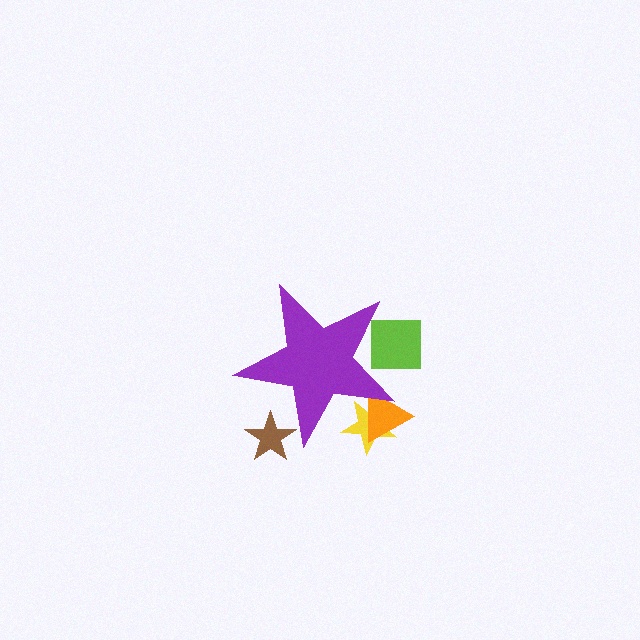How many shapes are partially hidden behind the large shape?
4 shapes are partially hidden.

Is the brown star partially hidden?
Yes, the brown star is partially hidden behind the purple star.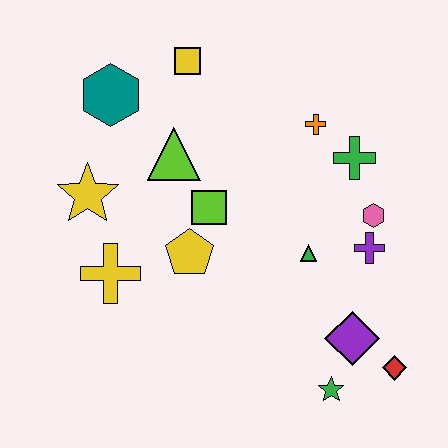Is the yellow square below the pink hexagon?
No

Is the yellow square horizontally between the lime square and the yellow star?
Yes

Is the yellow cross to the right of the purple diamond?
No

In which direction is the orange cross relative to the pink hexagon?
The orange cross is above the pink hexagon.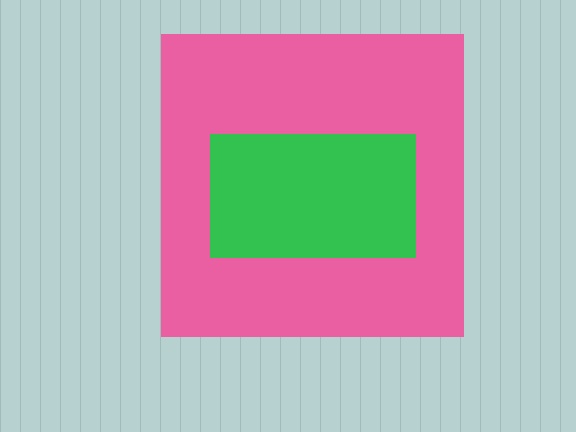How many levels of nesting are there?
2.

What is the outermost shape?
The pink square.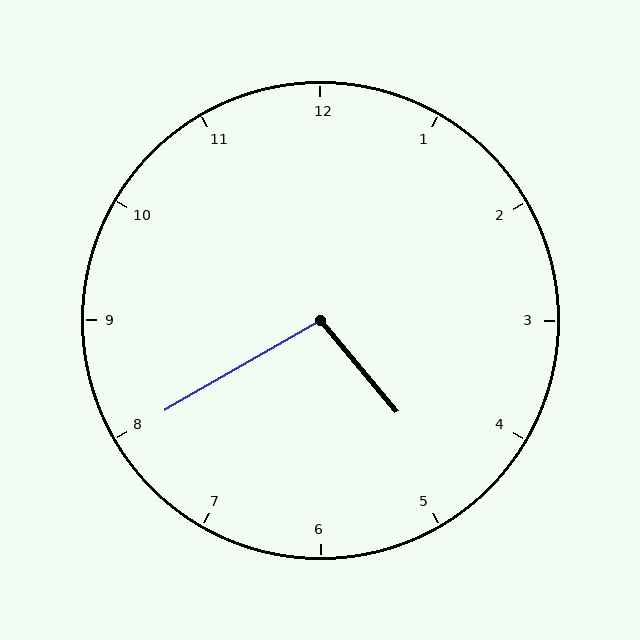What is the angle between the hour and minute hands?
Approximately 100 degrees.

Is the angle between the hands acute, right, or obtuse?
It is obtuse.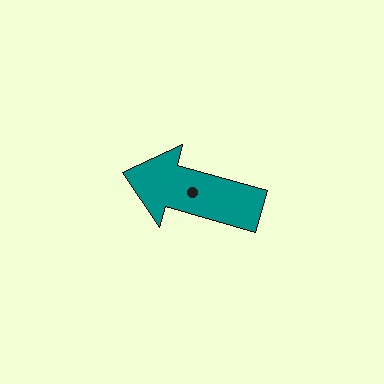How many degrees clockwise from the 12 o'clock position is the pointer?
Approximately 286 degrees.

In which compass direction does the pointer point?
West.